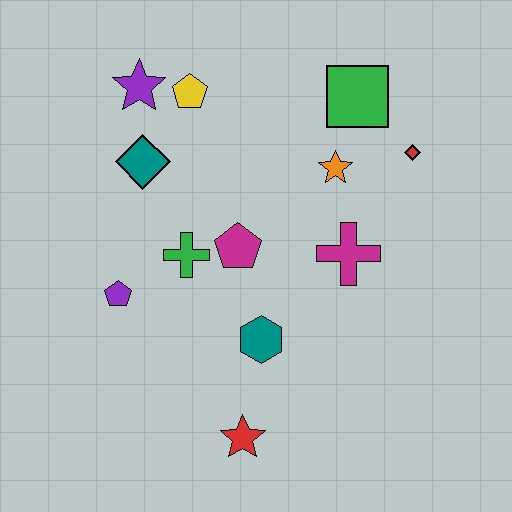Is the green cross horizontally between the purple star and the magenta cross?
Yes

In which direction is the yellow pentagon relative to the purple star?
The yellow pentagon is to the right of the purple star.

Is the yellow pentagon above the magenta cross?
Yes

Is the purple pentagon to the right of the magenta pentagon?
No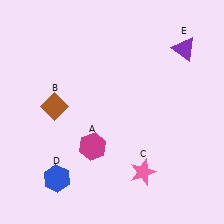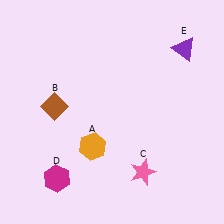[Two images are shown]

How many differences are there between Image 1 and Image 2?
There are 2 differences between the two images.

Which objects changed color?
A changed from magenta to orange. D changed from blue to magenta.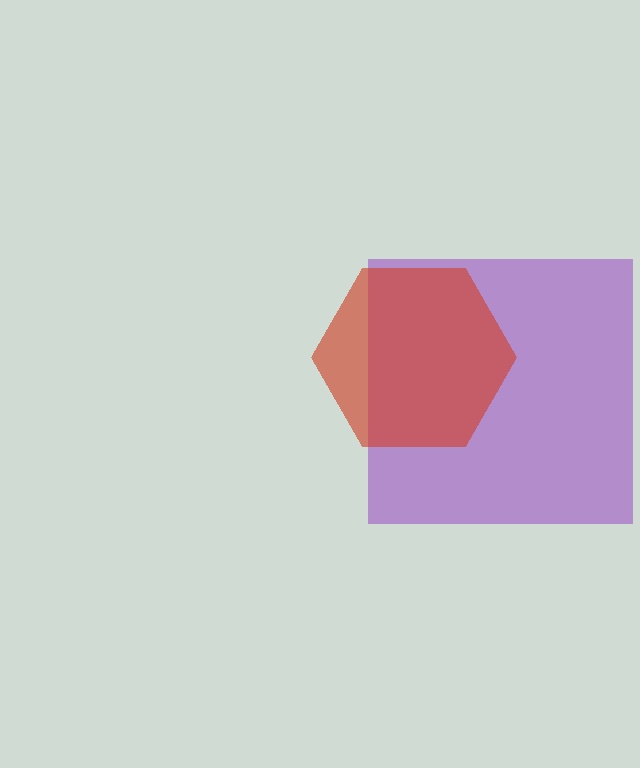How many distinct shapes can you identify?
There are 2 distinct shapes: a purple square, a red hexagon.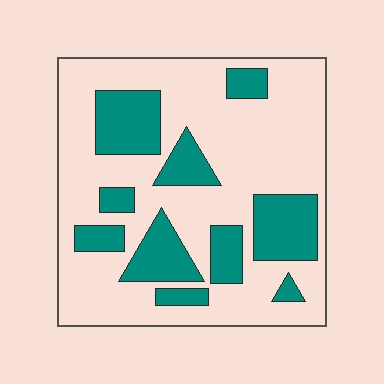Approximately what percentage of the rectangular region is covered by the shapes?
Approximately 30%.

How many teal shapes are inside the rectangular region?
10.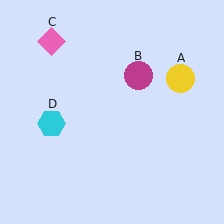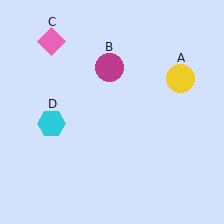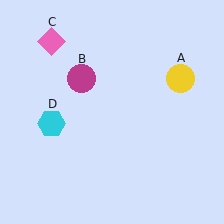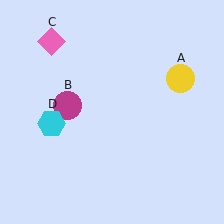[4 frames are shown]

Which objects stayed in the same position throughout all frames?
Yellow circle (object A) and pink diamond (object C) and cyan hexagon (object D) remained stationary.